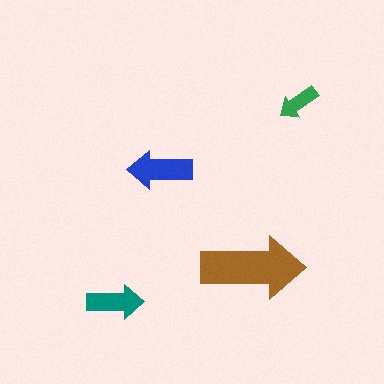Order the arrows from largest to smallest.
the brown one, the blue one, the teal one, the green one.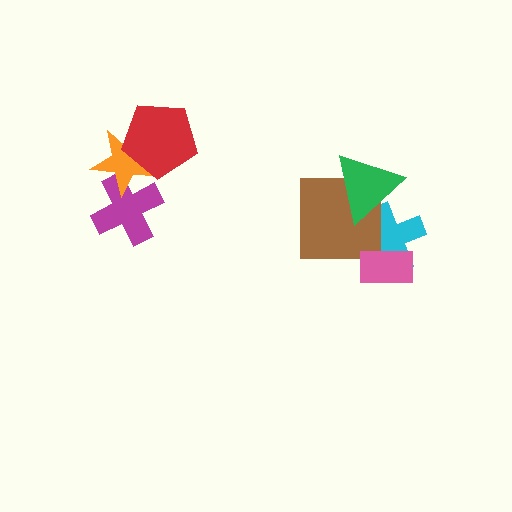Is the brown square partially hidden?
Yes, it is partially covered by another shape.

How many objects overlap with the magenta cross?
1 object overlaps with the magenta cross.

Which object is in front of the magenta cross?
The orange star is in front of the magenta cross.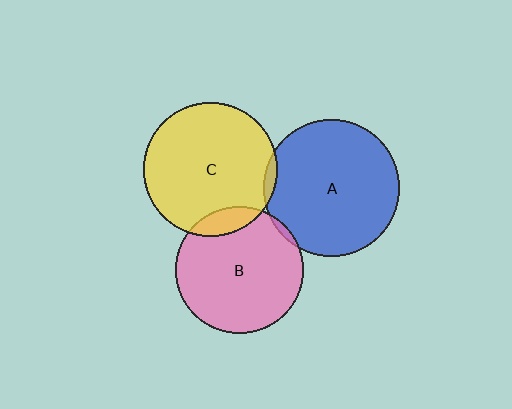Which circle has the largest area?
Circle A (blue).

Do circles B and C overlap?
Yes.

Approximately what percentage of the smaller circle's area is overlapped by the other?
Approximately 10%.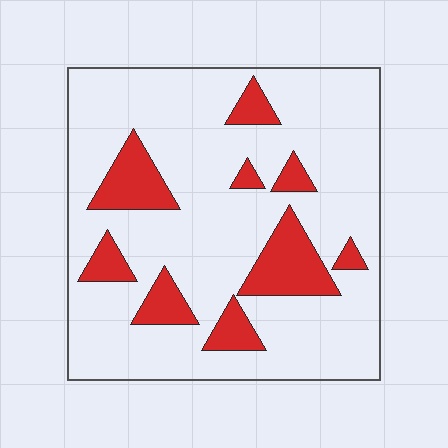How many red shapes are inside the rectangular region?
9.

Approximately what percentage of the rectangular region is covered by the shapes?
Approximately 20%.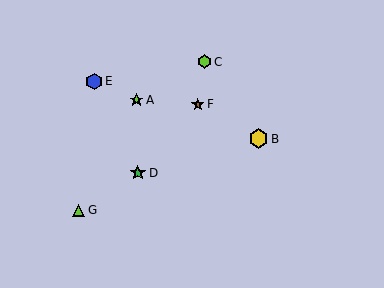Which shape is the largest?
The yellow hexagon (labeled B) is the largest.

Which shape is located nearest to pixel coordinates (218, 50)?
The lime hexagon (labeled C) at (205, 62) is nearest to that location.